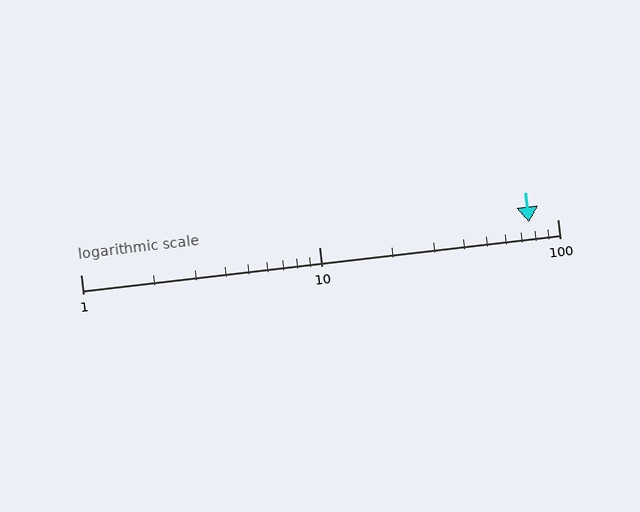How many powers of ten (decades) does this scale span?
The scale spans 2 decades, from 1 to 100.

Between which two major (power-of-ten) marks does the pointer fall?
The pointer is between 10 and 100.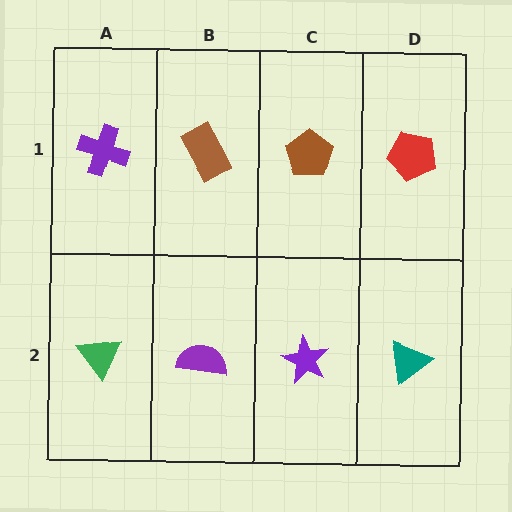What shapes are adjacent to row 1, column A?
A green triangle (row 2, column A), a brown rectangle (row 1, column B).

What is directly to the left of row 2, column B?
A green triangle.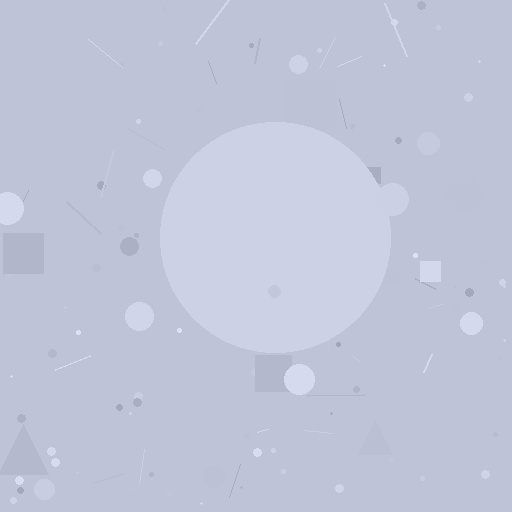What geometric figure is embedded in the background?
A circle is embedded in the background.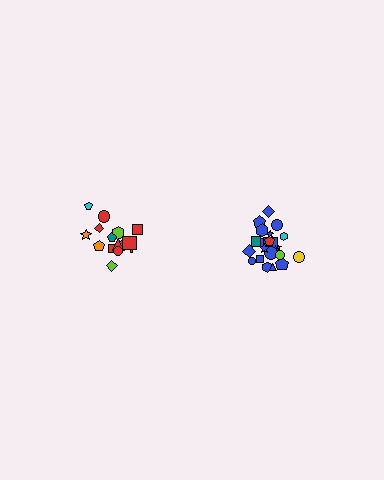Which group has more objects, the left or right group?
The right group.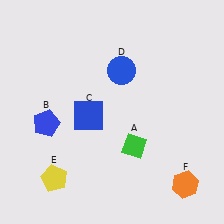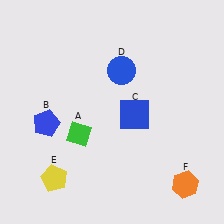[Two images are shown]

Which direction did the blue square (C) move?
The blue square (C) moved right.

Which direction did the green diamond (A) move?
The green diamond (A) moved left.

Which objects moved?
The objects that moved are: the green diamond (A), the blue square (C).